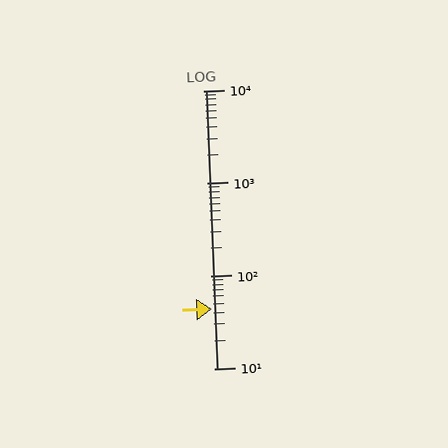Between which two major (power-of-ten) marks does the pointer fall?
The pointer is between 10 and 100.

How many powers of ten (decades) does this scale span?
The scale spans 3 decades, from 10 to 10000.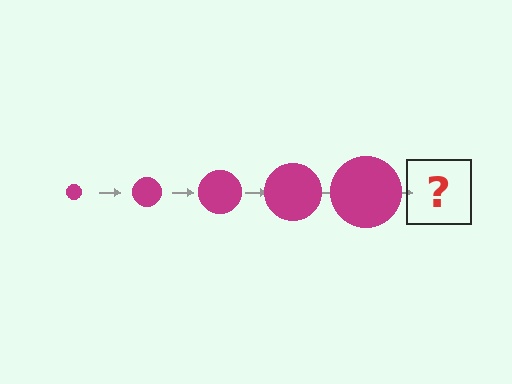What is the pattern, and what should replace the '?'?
The pattern is that the circle gets progressively larger each step. The '?' should be a magenta circle, larger than the previous one.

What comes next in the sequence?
The next element should be a magenta circle, larger than the previous one.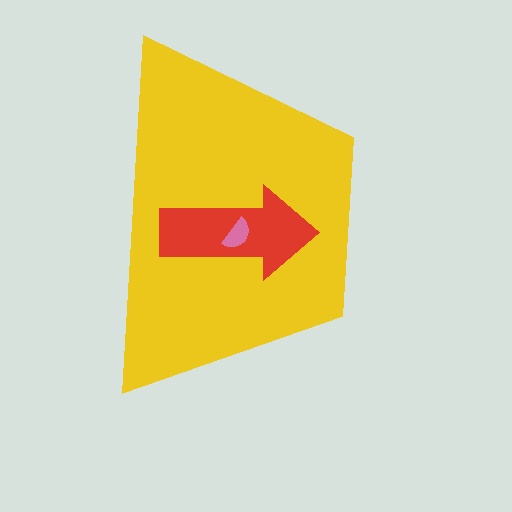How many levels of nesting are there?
3.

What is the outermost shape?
The yellow trapezoid.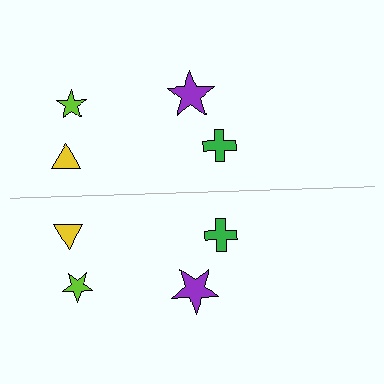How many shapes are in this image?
There are 8 shapes in this image.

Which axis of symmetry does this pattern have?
The pattern has a horizontal axis of symmetry running through the center of the image.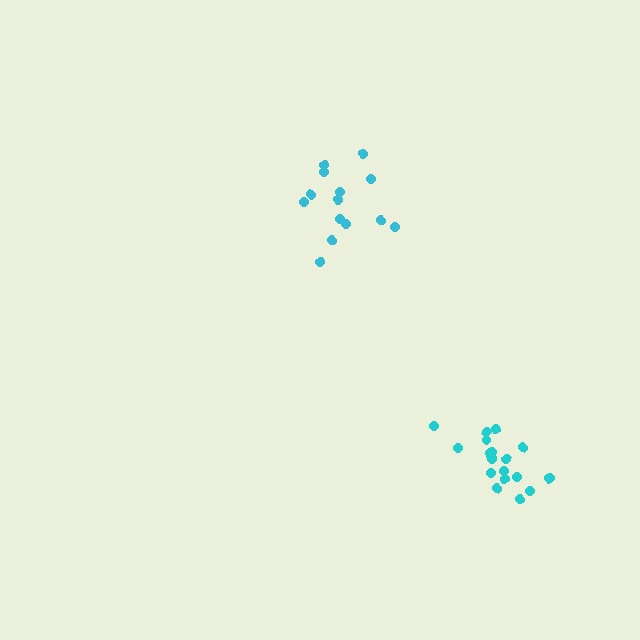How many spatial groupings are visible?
There are 2 spatial groupings.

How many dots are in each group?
Group 1: 14 dots, Group 2: 20 dots (34 total).